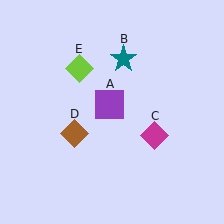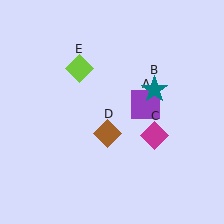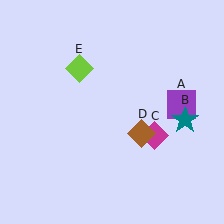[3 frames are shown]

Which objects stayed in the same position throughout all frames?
Magenta diamond (object C) and lime diamond (object E) remained stationary.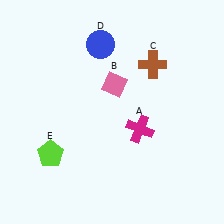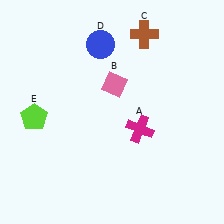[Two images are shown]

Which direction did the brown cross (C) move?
The brown cross (C) moved up.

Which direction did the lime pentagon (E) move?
The lime pentagon (E) moved up.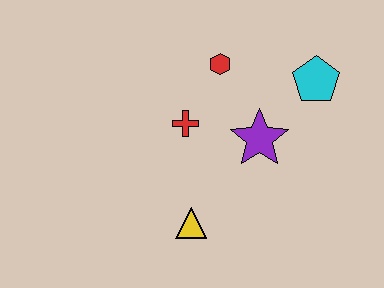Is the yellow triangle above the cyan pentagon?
No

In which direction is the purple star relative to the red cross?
The purple star is to the right of the red cross.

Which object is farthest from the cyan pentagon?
The yellow triangle is farthest from the cyan pentagon.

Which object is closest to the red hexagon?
The red cross is closest to the red hexagon.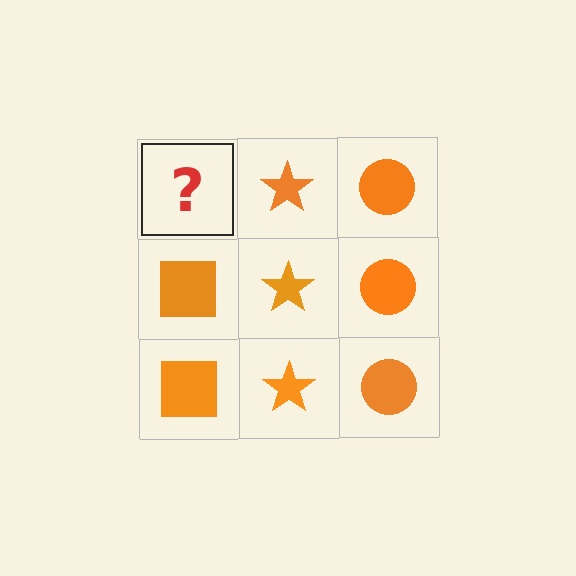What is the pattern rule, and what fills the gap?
The rule is that each column has a consistent shape. The gap should be filled with an orange square.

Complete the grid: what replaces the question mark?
The question mark should be replaced with an orange square.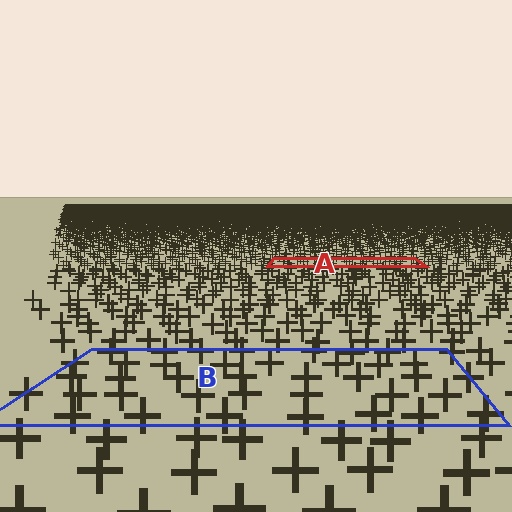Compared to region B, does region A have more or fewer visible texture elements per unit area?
Region A has more texture elements per unit area — they are packed more densely because it is farther away.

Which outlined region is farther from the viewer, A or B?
Region A is farther from the viewer — the texture elements inside it appear smaller and more densely packed.